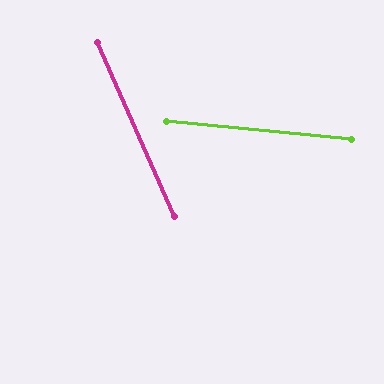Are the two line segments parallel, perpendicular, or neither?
Neither parallel nor perpendicular — they differ by about 61°.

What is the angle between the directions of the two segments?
Approximately 61 degrees.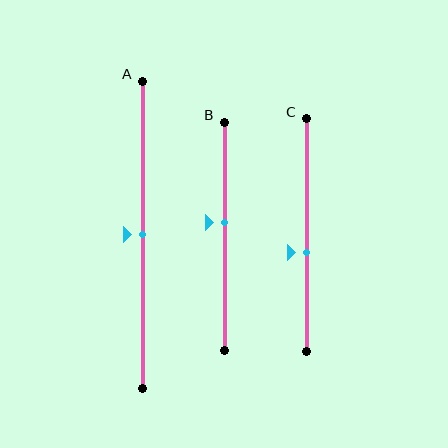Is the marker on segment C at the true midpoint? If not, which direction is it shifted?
No, the marker on segment C is shifted downward by about 7% of the segment length.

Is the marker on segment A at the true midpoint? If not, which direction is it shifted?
Yes, the marker on segment A is at the true midpoint.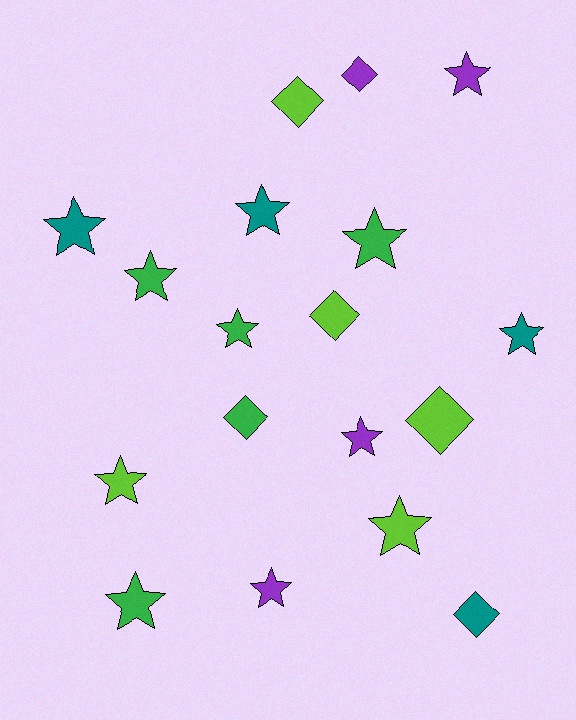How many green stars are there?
There are 4 green stars.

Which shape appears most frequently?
Star, with 12 objects.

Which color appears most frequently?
Lime, with 5 objects.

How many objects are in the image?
There are 18 objects.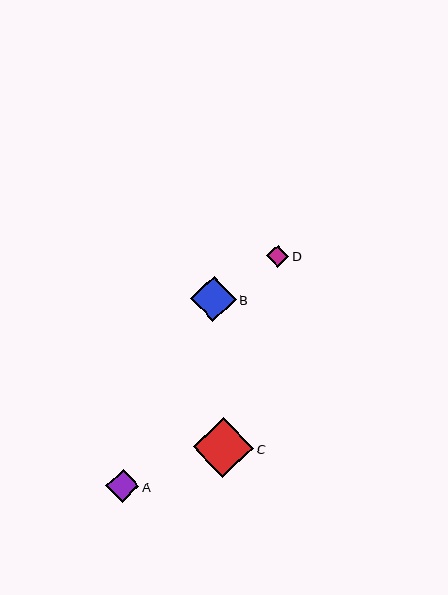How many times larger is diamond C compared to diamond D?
Diamond C is approximately 2.7 times the size of diamond D.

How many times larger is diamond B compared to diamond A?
Diamond B is approximately 1.4 times the size of diamond A.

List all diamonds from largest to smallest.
From largest to smallest: C, B, A, D.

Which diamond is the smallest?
Diamond D is the smallest with a size of approximately 22 pixels.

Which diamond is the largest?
Diamond C is the largest with a size of approximately 61 pixels.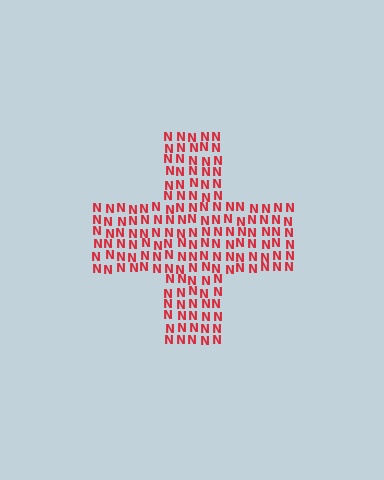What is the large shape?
The large shape is a cross.